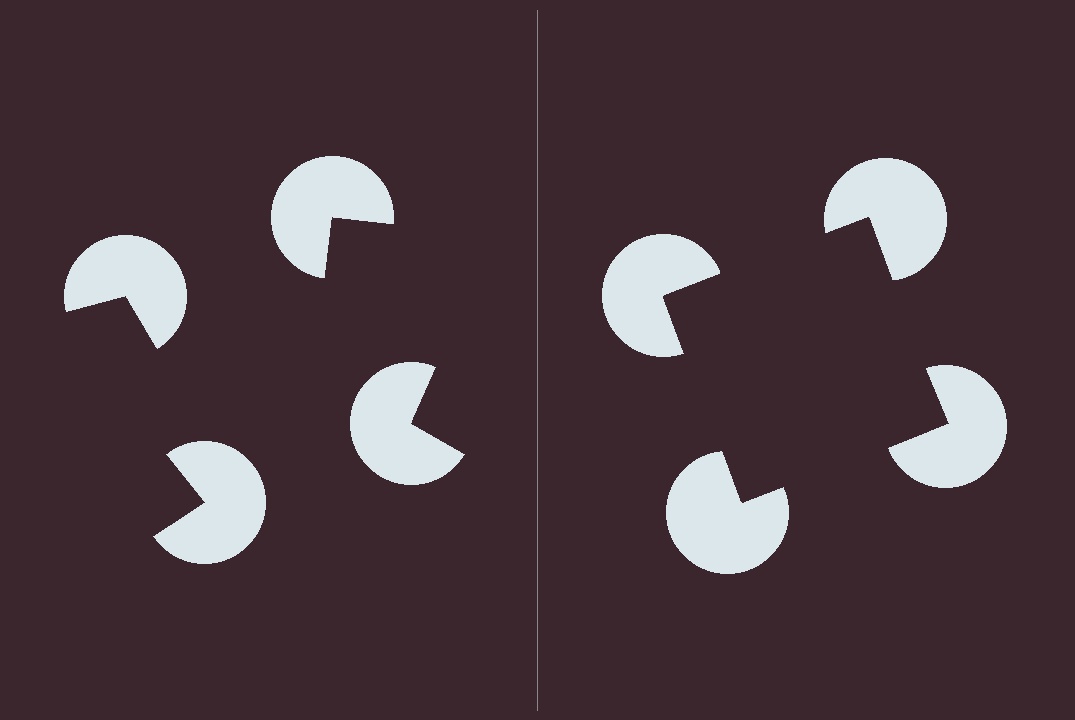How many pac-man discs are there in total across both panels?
8 — 4 on each side.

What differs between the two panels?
The pac-man discs are positioned identically on both sides; only the wedge orientations differ. On the right they align to a square; on the left they are misaligned.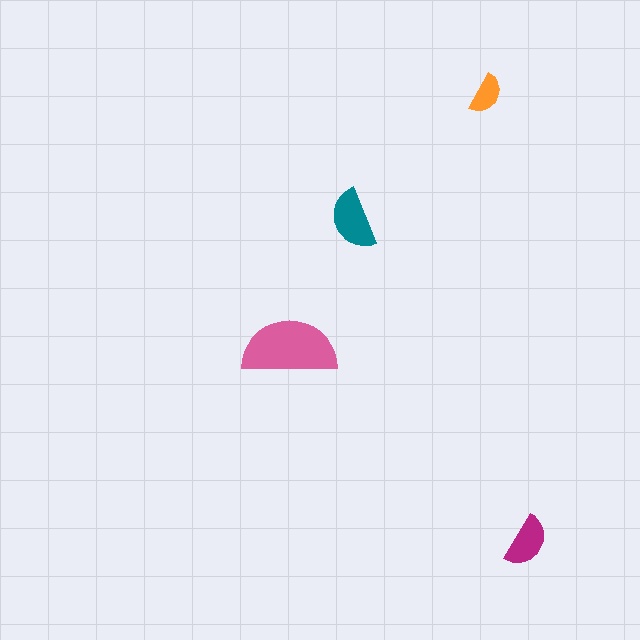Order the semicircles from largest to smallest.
the pink one, the teal one, the magenta one, the orange one.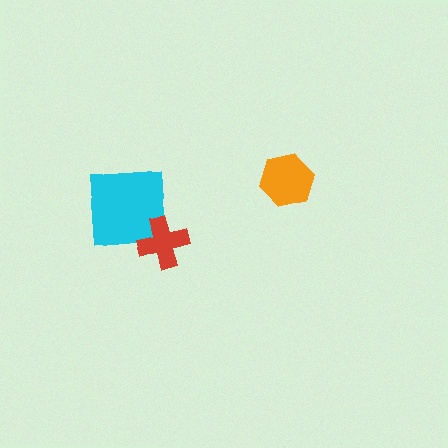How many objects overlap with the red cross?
1 object overlaps with the red cross.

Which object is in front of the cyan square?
The red cross is in front of the cyan square.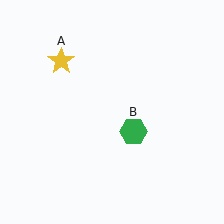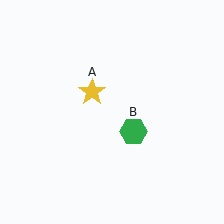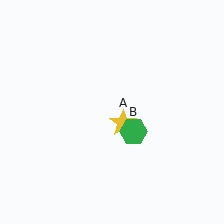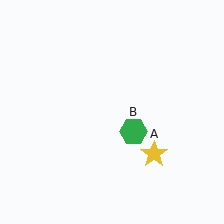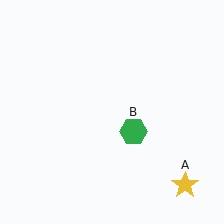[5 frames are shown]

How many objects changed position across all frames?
1 object changed position: yellow star (object A).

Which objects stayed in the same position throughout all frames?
Green hexagon (object B) remained stationary.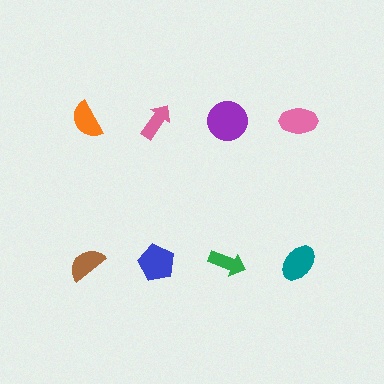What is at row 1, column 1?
An orange semicircle.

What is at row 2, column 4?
A teal ellipse.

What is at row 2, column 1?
A brown semicircle.